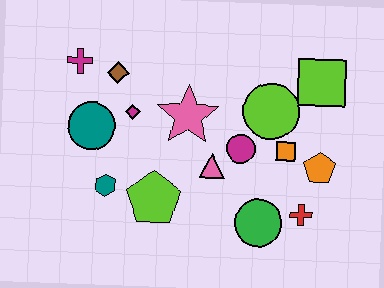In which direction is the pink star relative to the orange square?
The pink star is to the left of the orange square.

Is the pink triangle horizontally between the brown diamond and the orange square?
Yes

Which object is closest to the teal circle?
The magenta diamond is closest to the teal circle.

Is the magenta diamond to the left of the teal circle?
No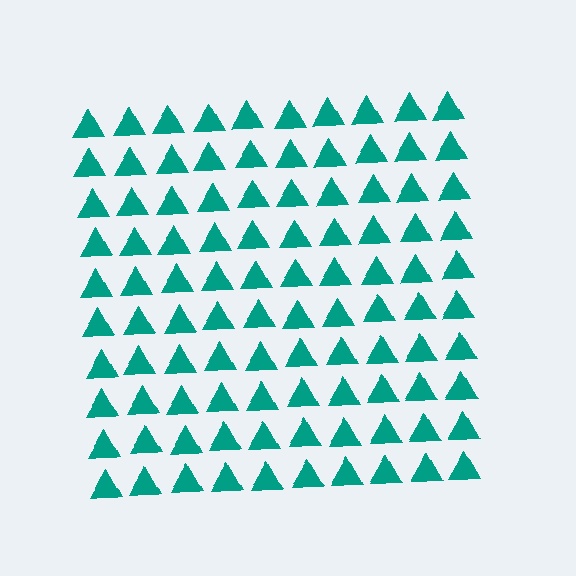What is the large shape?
The large shape is a square.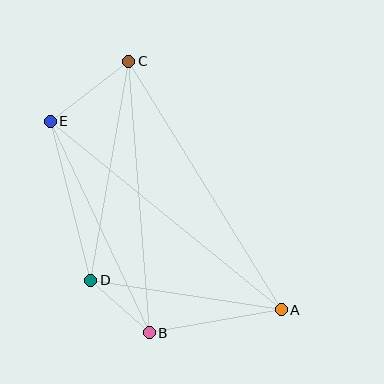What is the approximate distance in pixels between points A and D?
The distance between A and D is approximately 193 pixels.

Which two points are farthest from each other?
Points A and E are farthest from each other.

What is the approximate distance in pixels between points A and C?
The distance between A and C is approximately 291 pixels.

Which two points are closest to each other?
Points B and D are closest to each other.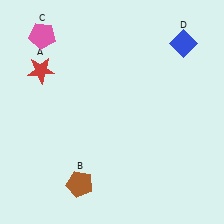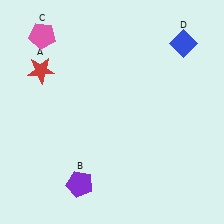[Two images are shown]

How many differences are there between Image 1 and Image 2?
There is 1 difference between the two images.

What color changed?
The pentagon (B) changed from brown in Image 1 to purple in Image 2.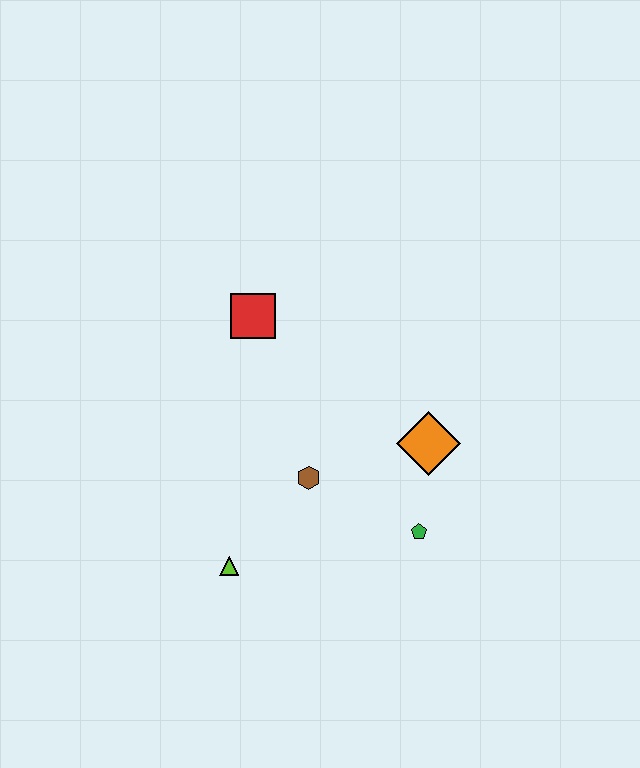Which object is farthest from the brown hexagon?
The red square is farthest from the brown hexagon.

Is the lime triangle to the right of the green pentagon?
No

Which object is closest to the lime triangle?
The brown hexagon is closest to the lime triangle.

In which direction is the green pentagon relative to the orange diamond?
The green pentagon is below the orange diamond.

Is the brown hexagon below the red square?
Yes